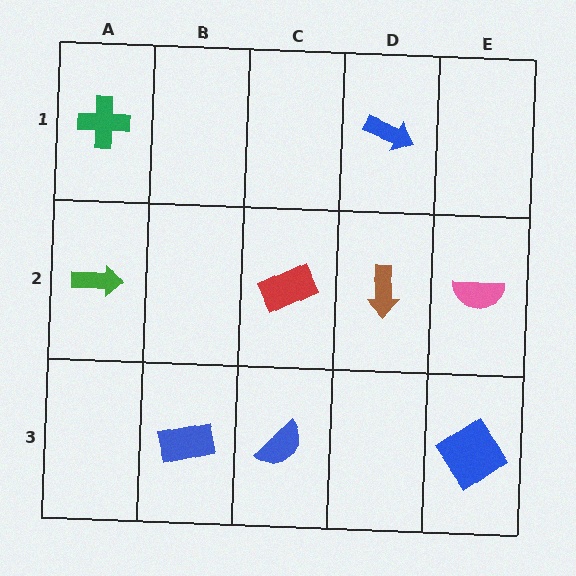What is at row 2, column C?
A red rectangle.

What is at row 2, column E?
A pink semicircle.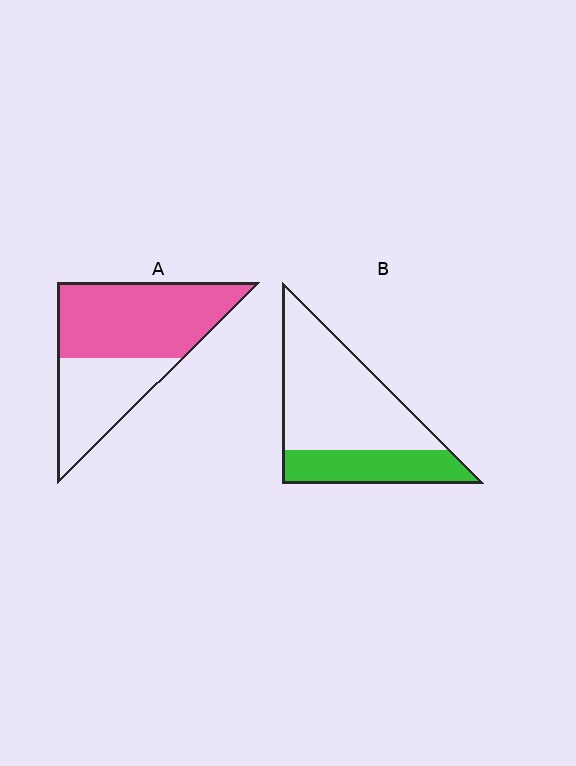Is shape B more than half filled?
No.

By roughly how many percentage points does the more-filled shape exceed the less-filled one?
By roughly 30 percentage points (A over B).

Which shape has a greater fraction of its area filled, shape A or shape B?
Shape A.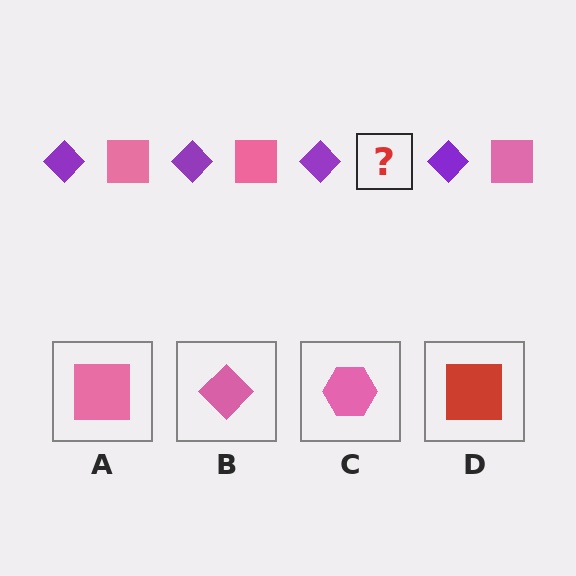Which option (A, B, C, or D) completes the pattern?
A.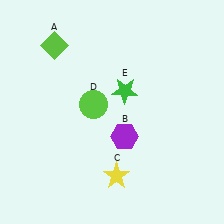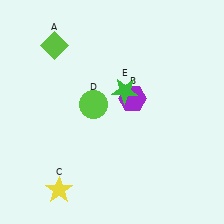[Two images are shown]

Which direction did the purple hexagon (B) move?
The purple hexagon (B) moved up.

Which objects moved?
The objects that moved are: the purple hexagon (B), the yellow star (C).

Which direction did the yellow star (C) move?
The yellow star (C) moved left.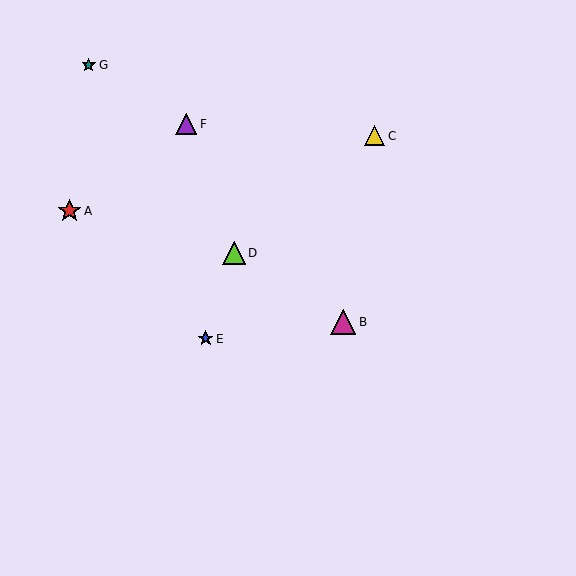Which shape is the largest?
The magenta triangle (labeled B) is the largest.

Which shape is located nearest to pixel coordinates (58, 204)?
The red star (labeled A) at (70, 211) is nearest to that location.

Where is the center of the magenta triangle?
The center of the magenta triangle is at (343, 322).